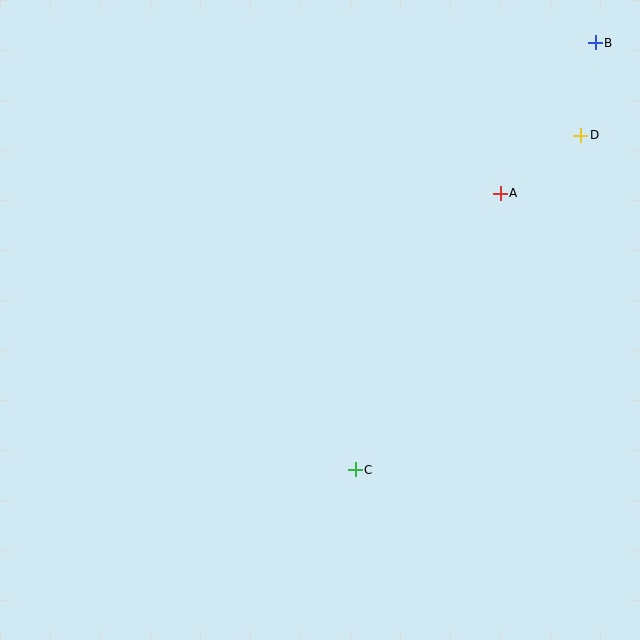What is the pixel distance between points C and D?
The distance between C and D is 404 pixels.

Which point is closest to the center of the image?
Point C at (355, 470) is closest to the center.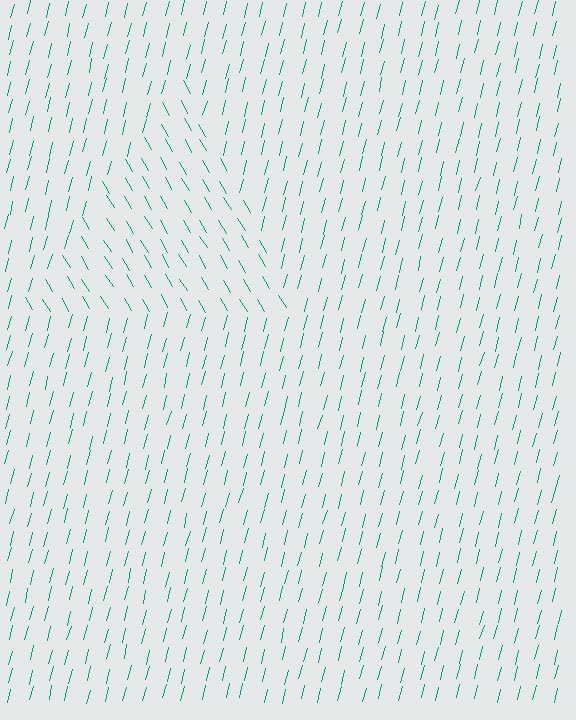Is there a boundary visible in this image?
Yes, there is a texture boundary formed by a change in line orientation.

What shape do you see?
I see a triangle.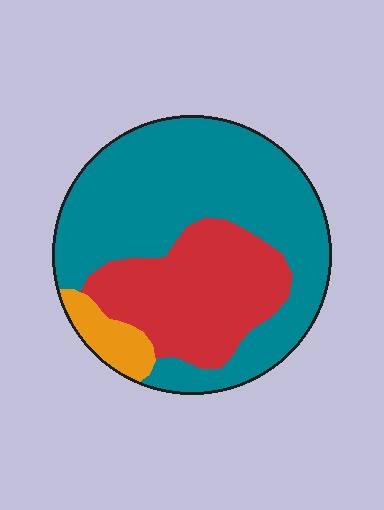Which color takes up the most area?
Teal, at roughly 60%.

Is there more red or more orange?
Red.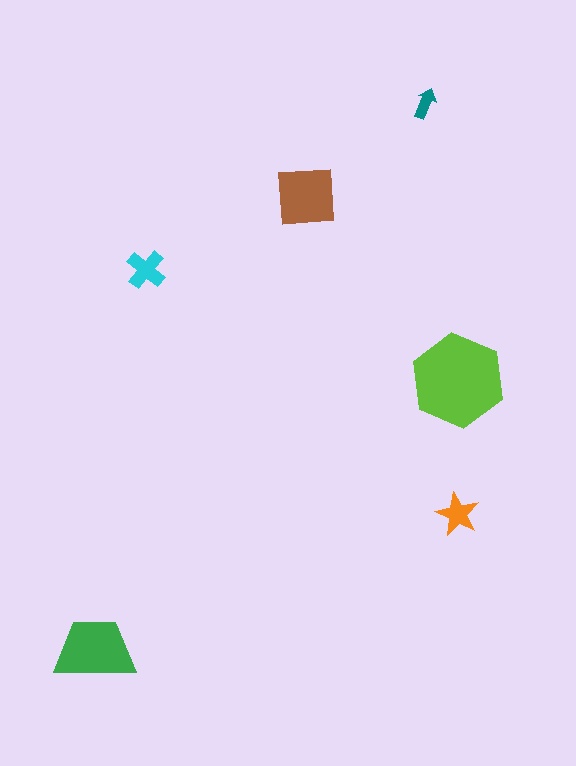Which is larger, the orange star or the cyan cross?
The cyan cross.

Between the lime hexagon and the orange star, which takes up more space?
The lime hexagon.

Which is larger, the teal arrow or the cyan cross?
The cyan cross.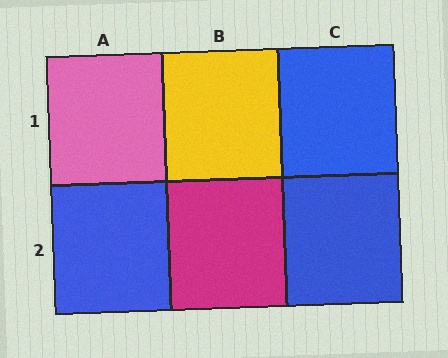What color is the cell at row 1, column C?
Blue.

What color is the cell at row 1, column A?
Pink.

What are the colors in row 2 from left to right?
Blue, magenta, blue.